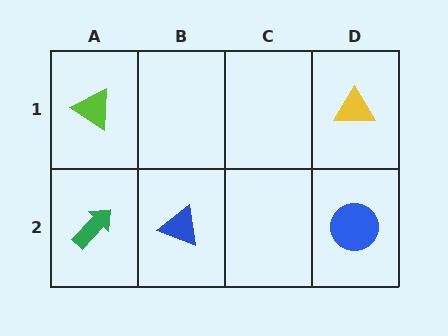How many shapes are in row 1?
2 shapes.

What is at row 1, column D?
A yellow triangle.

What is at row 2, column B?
A blue triangle.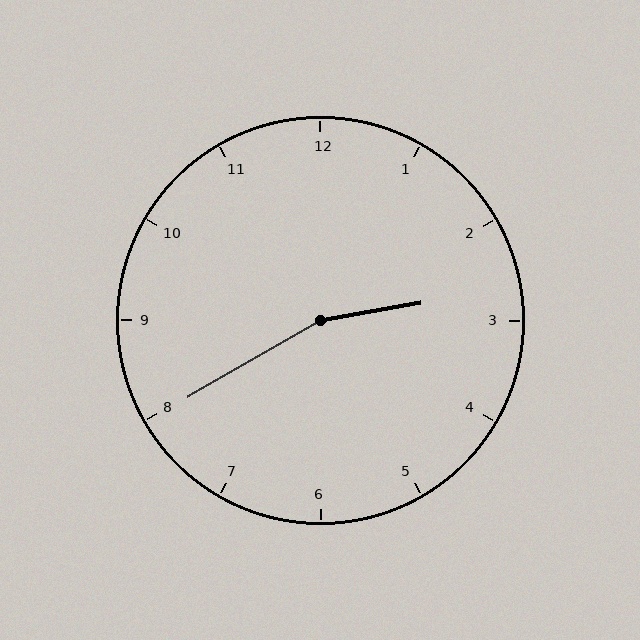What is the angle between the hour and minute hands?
Approximately 160 degrees.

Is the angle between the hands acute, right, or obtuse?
It is obtuse.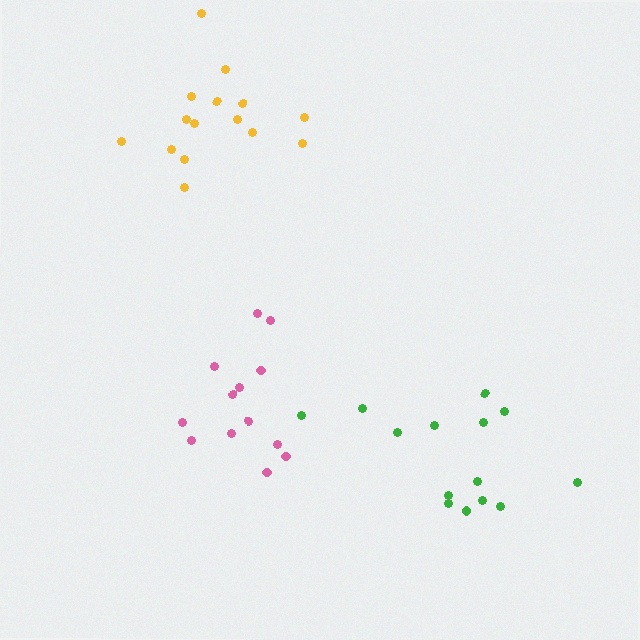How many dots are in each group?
Group 1: 14 dots, Group 2: 13 dots, Group 3: 15 dots (42 total).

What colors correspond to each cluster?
The clusters are colored: green, pink, yellow.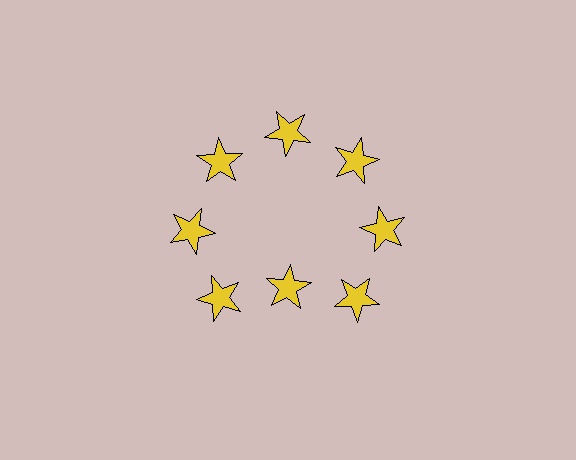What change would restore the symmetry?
The symmetry would be restored by moving it outward, back onto the ring so that all 8 stars sit at equal angles and equal distance from the center.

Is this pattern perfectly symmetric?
No. The 8 yellow stars are arranged in a ring, but one element near the 6 o'clock position is pulled inward toward the center, breaking the 8-fold rotational symmetry.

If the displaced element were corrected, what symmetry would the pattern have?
It would have 8-fold rotational symmetry — the pattern would map onto itself every 45 degrees.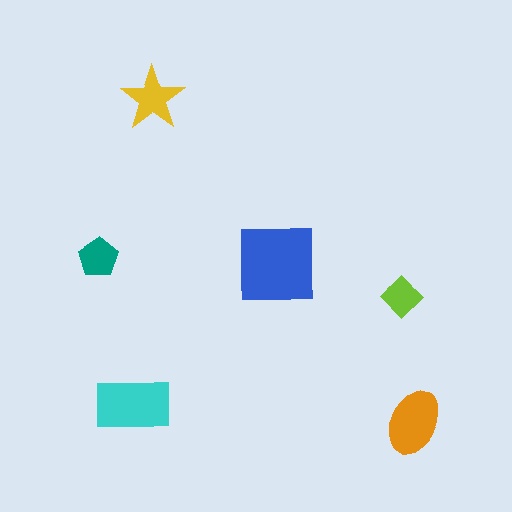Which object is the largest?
The blue square.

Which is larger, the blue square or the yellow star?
The blue square.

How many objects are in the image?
There are 6 objects in the image.